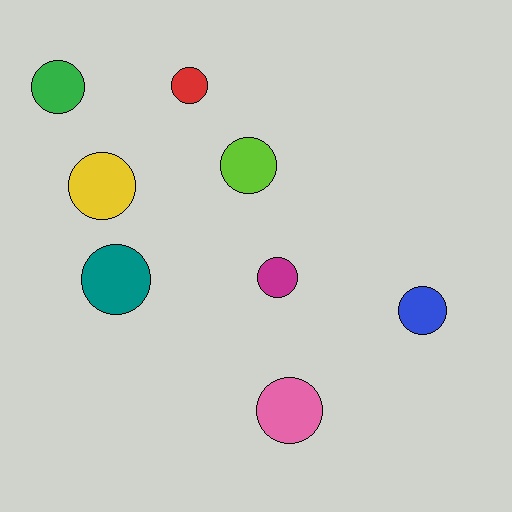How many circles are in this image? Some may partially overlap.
There are 8 circles.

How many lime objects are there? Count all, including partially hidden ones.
There is 1 lime object.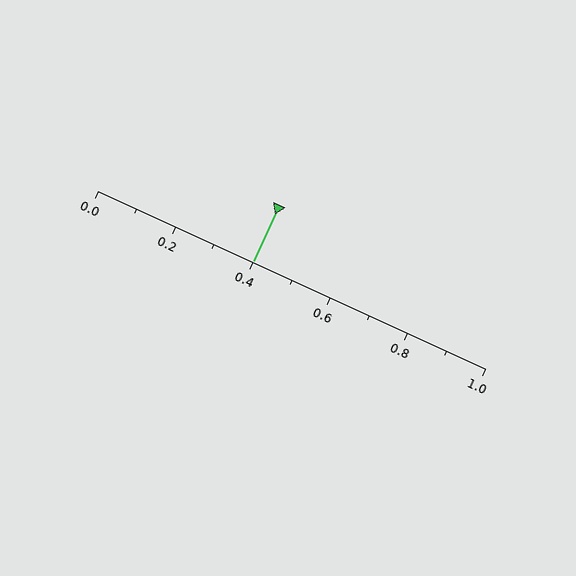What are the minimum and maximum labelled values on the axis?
The axis runs from 0.0 to 1.0.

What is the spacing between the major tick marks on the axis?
The major ticks are spaced 0.2 apart.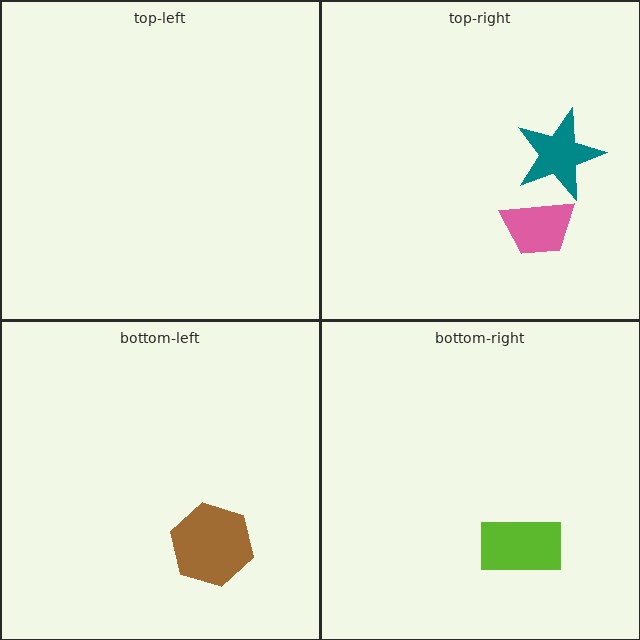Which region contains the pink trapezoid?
The top-right region.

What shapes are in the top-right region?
The teal star, the pink trapezoid.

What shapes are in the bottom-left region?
The brown hexagon.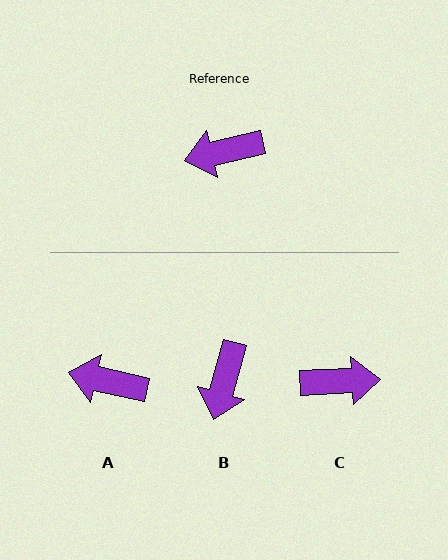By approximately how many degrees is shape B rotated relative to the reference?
Approximately 62 degrees counter-clockwise.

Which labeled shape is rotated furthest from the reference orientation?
C, about 170 degrees away.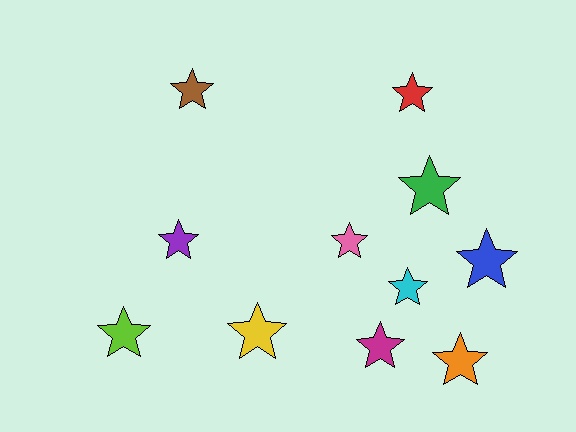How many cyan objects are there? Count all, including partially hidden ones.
There is 1 cyan object.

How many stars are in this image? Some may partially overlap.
There are 11 stars.